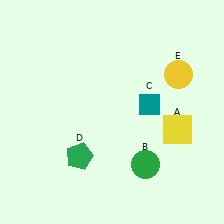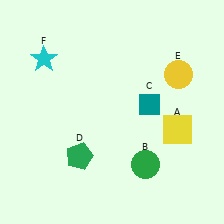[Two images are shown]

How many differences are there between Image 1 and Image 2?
There is 1 difference between the two images.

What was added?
A cyan star (F) was added in Image 2.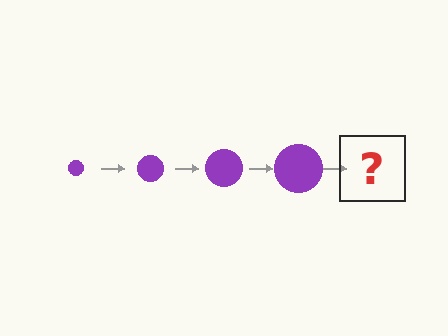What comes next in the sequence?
The next element should be a purple circle, larger than the previous one.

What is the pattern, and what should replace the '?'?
The pattern is that the circle gets progressively larger each step. The '?' should be a purple circle, larger than the previous one.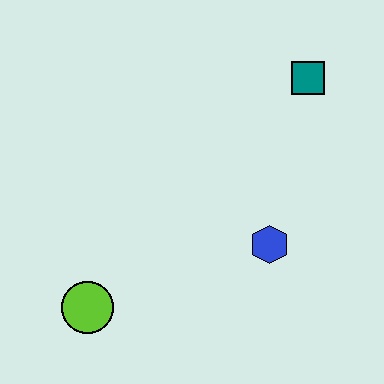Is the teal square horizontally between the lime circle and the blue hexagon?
No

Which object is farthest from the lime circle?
The teal square is farthest from the lime circle.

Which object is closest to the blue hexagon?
The teal square is closest to the blue hexagon.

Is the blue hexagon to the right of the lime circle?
Yes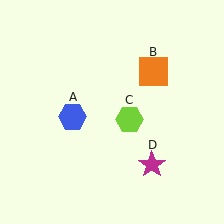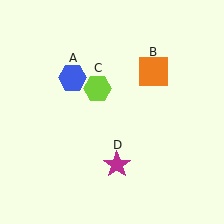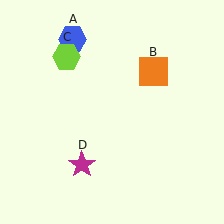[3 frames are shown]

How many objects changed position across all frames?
3 objects changed position: blue hexagon (object A), lime hexagon (object C), magenta star (object D).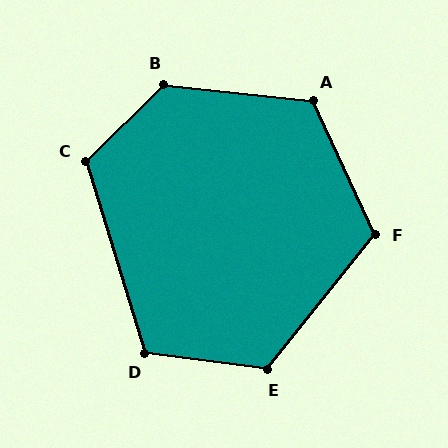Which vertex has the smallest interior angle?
D, at approximately 115 degrees.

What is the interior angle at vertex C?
Approximately 117 degrees (obtuse).